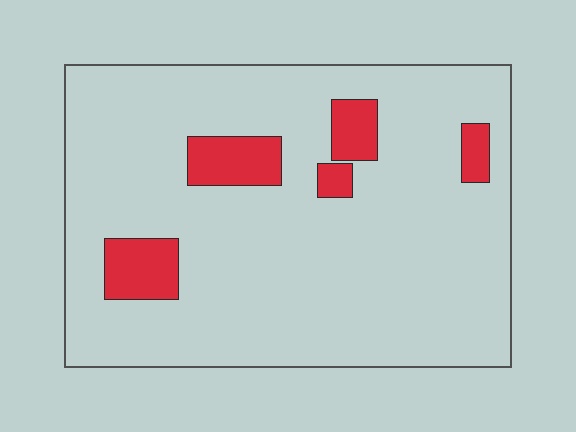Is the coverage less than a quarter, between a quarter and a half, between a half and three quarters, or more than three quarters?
Less than a quarter.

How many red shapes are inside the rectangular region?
5.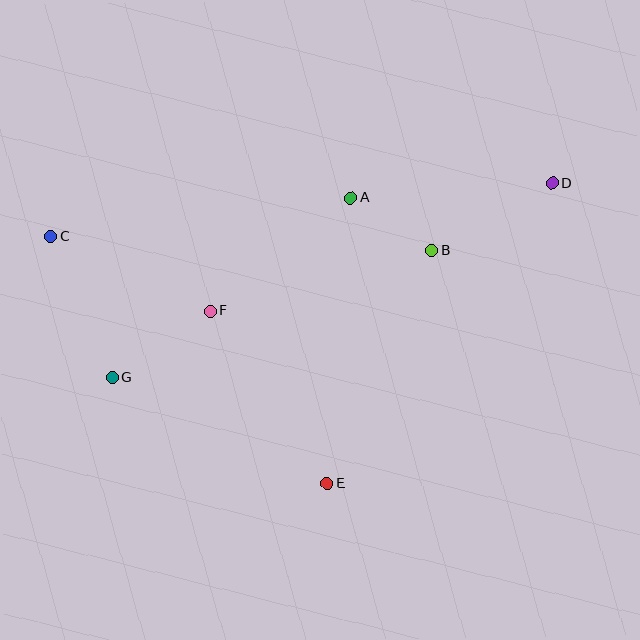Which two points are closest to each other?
Points A and B are closest to each other.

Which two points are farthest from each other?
Points C and D are farthest from each other.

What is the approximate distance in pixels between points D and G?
The distance between D and G is approximately 481 pixels.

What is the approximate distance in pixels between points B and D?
The distance between B and D is approximately 138 pixels.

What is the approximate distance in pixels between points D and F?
The distance between D and F is approximately 365 pixels.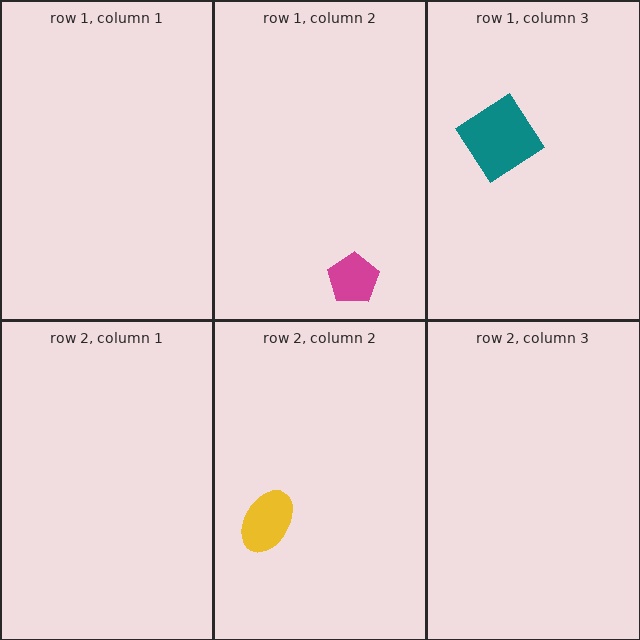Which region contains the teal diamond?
The row 1, column 3 region.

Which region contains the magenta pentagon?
The row 1, column 2 region.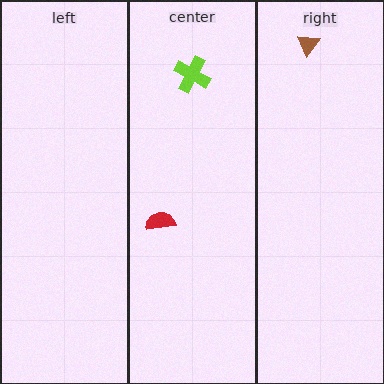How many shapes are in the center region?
2.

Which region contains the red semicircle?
The center region.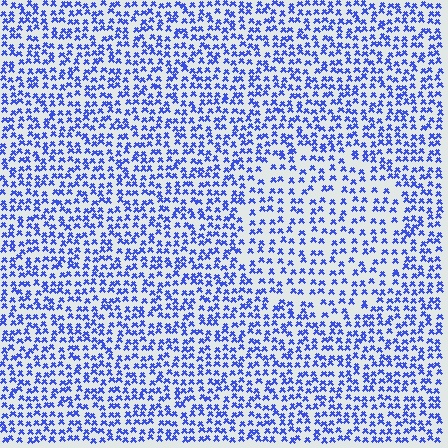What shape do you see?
I see a circle.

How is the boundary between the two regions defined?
The boundary is defined by a change in element density (approximately 1.6x ratio). All elements are the same color, size, and shape.